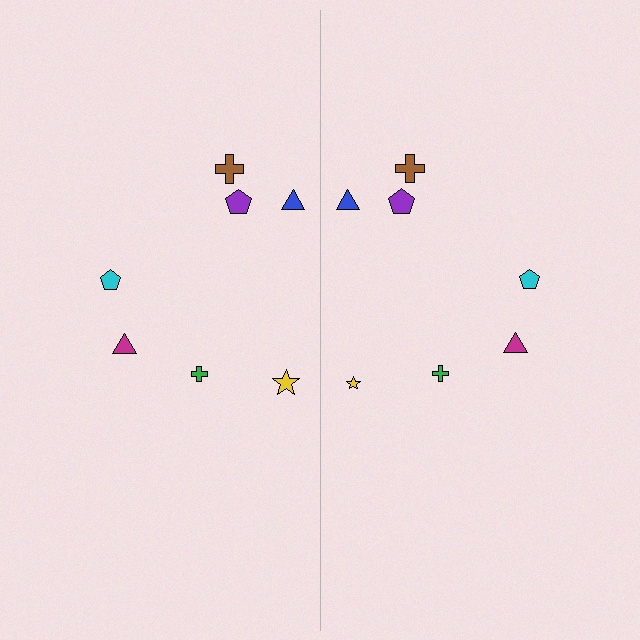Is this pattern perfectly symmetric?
No, the pattern is not perfectly symmetric. The yellow star on the right side has a different size than its mirror counterpart.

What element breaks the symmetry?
The yellow star on the right side has a different size than its mirror counterpart.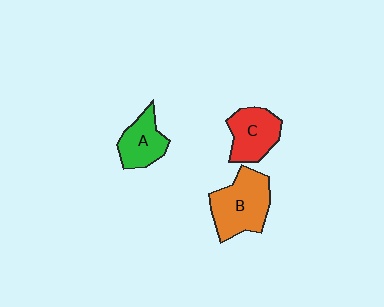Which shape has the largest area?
Shape B (orange).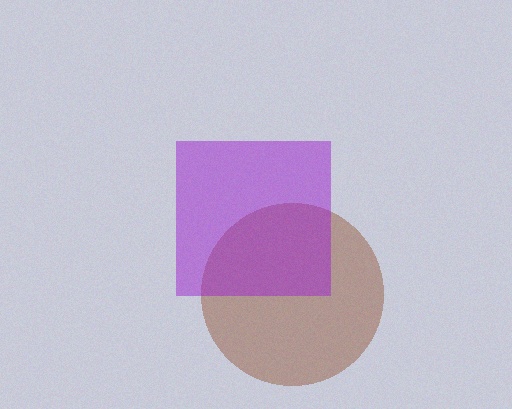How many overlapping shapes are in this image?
There are 2 overlapping shapes in the image.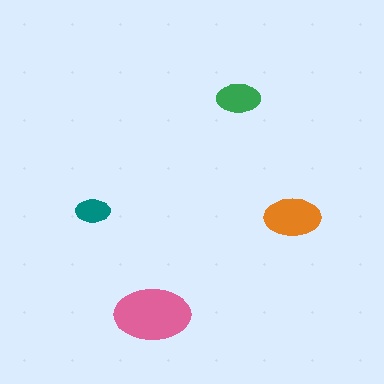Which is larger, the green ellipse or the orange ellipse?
The orange one.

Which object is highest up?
The green ellipse is topmost.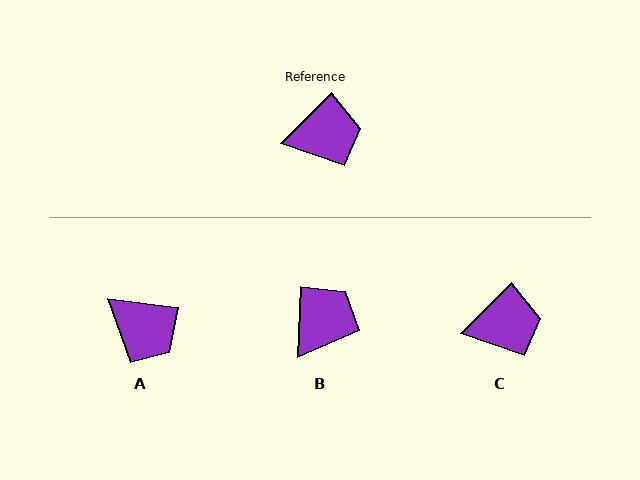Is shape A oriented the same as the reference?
No, it is off by about 52 degrees.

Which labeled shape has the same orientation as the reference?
C.